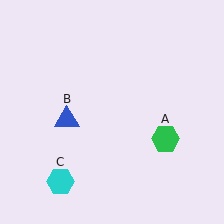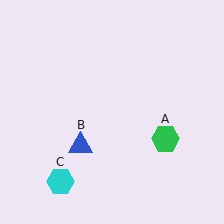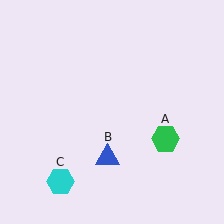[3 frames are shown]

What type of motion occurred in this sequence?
The blue triangle (object B) rotated counterclockwise around the center of the scene.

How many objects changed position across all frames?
1 object changed position: blue triangle (object B).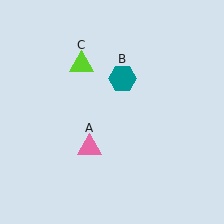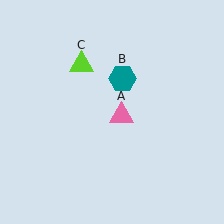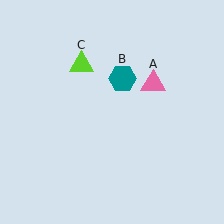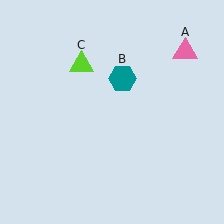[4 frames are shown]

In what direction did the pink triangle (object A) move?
The pink triangle (object A) moved up and to the right.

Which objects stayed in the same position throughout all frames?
Teal hexagon (object B) and lime triangle (object C) remained stationary.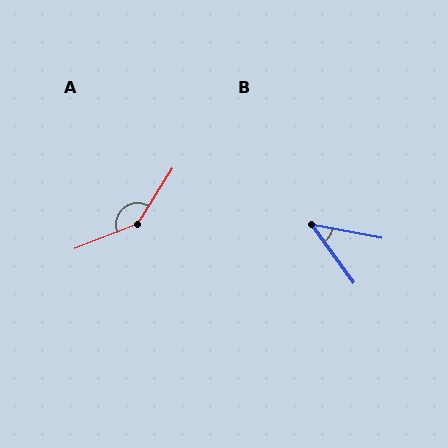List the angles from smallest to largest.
B (43°), A (144°).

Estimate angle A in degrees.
Approximately 144 degrees.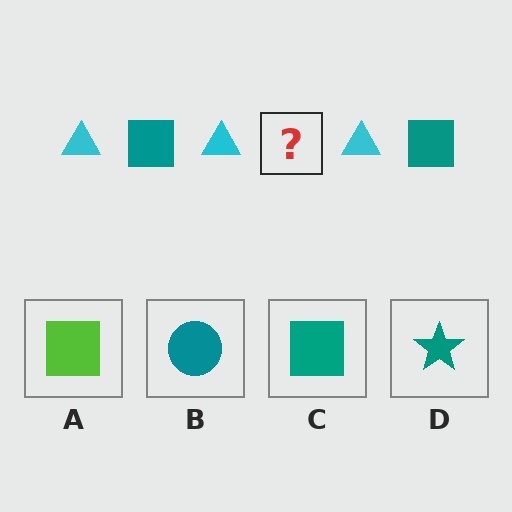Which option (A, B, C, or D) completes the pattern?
C.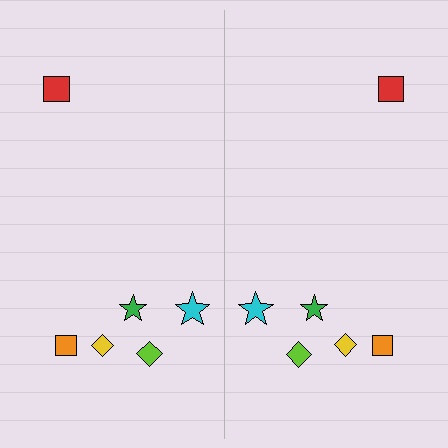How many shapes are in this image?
There are 12 shapes in this image.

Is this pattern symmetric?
Yes, this pattern has bilateral (reflection) symmetry.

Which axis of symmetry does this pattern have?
The pattern has a vertical axis of symmetry running through the center of the image.